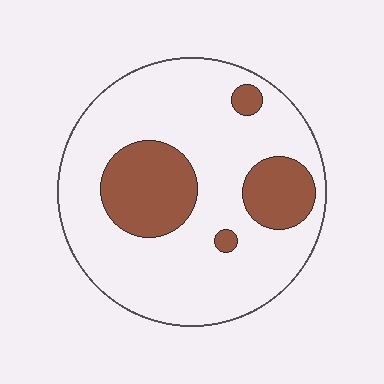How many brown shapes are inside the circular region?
4.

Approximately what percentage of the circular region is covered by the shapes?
Approximately 25%.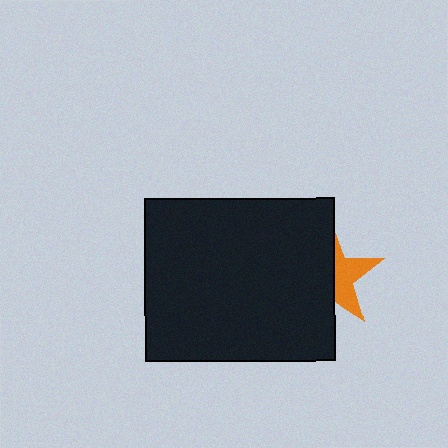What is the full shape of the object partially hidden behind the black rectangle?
The partially hidden object is an orange star.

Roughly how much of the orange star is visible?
A small part of it is visible (roughly 41%).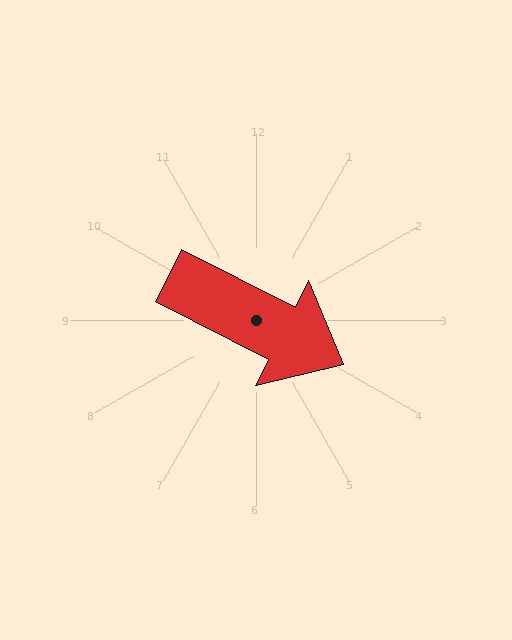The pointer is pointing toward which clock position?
Roughly 4 o'clock.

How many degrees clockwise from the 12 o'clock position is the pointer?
Approximately 117 degrees.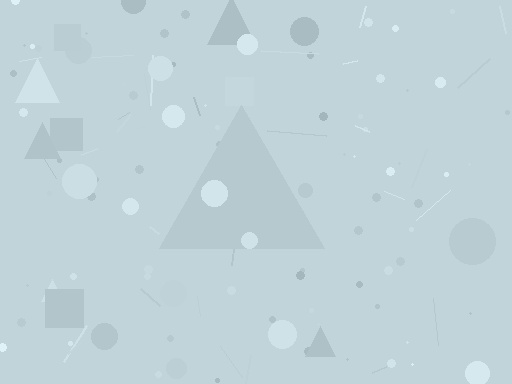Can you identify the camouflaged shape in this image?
The camouflaged shape is a triangle.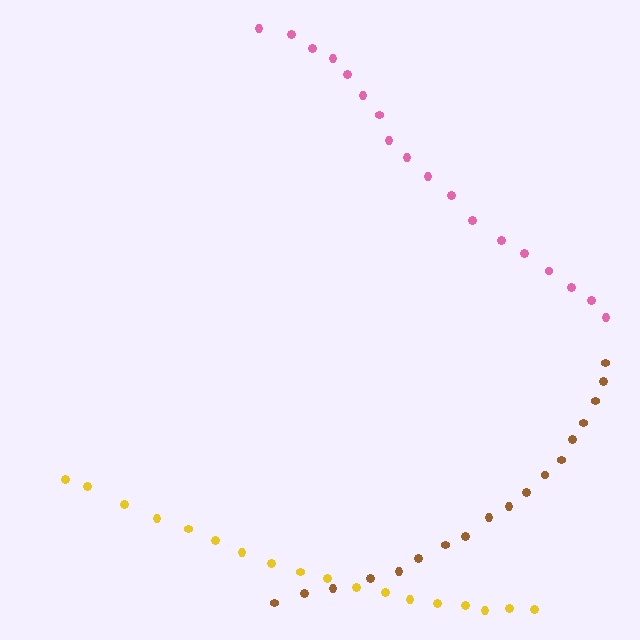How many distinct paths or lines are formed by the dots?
There are 3 distinct paths.